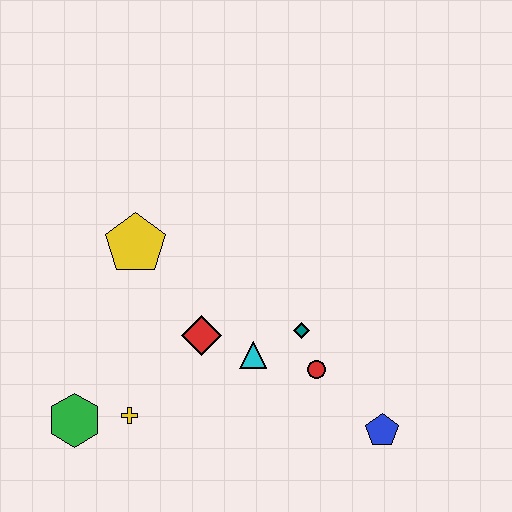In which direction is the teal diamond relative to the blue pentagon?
The teal diamond is above the blue pentagon.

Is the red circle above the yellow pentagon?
No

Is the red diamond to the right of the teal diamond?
No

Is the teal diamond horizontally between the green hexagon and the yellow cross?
No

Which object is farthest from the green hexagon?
The blue pentagon is farthest from the green hexagon.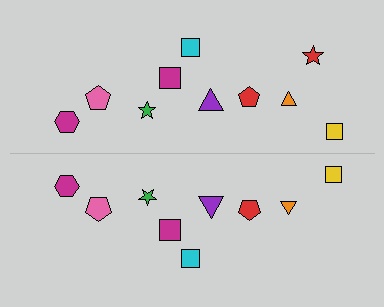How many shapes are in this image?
There are 19 shapes in this image.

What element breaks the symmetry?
A red star is missing from the bottom side.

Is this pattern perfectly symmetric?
No, the pattern is not perfectly symmetric. A red star is missing from the bottom side.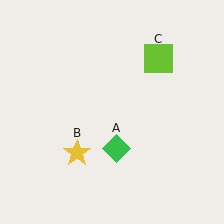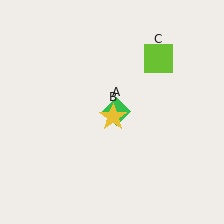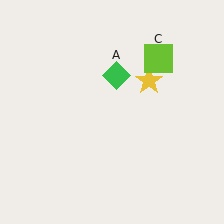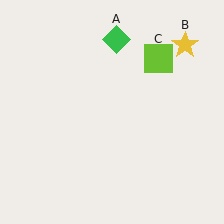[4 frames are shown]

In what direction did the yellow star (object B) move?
The yellow star (object B) moved up and to the right.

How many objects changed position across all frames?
2 objects changed position: green diamond (object A), yellow star (object B).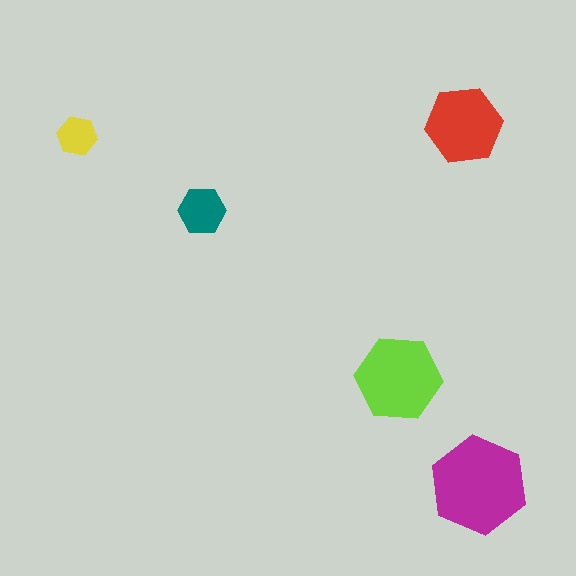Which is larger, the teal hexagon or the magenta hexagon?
The magenta one.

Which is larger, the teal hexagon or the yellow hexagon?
The teal one.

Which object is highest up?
The red hexagon is topmost.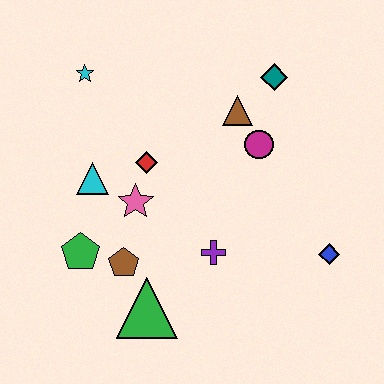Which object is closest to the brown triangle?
The magenta circle is closest to the brown triangle.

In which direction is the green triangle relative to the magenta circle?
The green triangle is below the magenta circle.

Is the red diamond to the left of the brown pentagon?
No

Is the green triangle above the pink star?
No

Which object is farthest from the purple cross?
The cyan star is farthest from the purple cross.